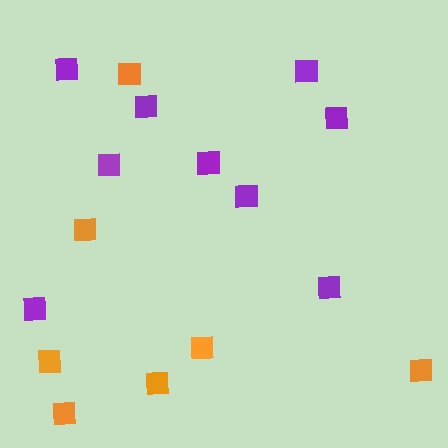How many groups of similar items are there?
There are 2 groups: one group of purple squares (9) and one group of orange squares (7).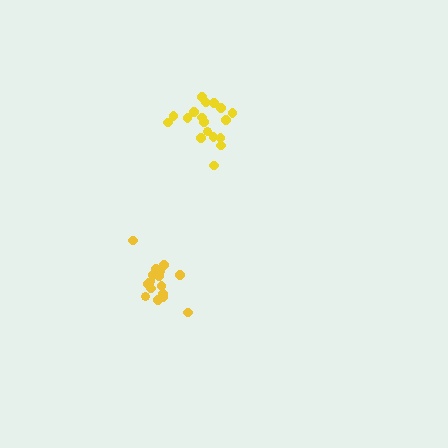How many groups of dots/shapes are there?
There are 2 groups.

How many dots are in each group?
Group 1: 16 dots, Group 2: 18 dots (34 total).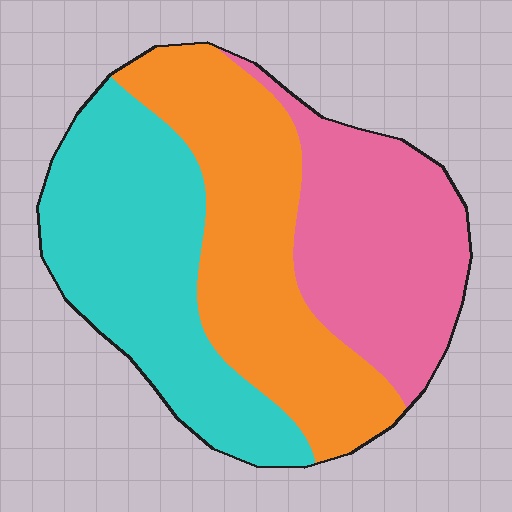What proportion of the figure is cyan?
Cyan takes up between a third and a half of the figure.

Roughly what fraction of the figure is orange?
Orange covers about 35% of the figure.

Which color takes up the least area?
Pink, at roughly 30%.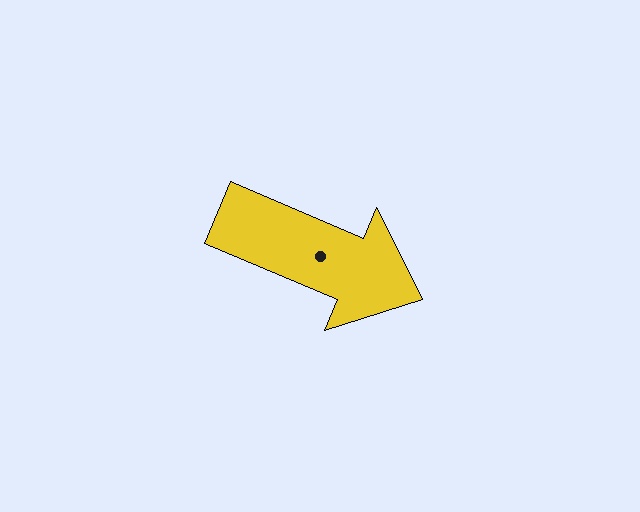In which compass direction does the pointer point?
Southeast.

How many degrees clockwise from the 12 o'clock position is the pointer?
Approximately 113 degrees.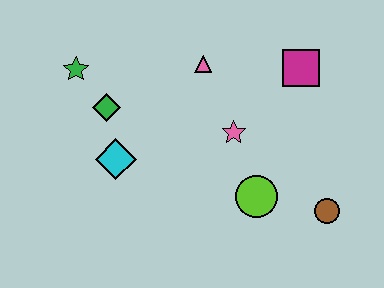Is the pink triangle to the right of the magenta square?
No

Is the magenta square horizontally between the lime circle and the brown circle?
Yes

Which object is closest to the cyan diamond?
The green diamond is closest to the cyan diamond.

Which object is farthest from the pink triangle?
The brown circle is farthest from the pink triangle.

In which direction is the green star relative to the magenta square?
The green star is to the left of the magenta square.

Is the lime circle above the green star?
No